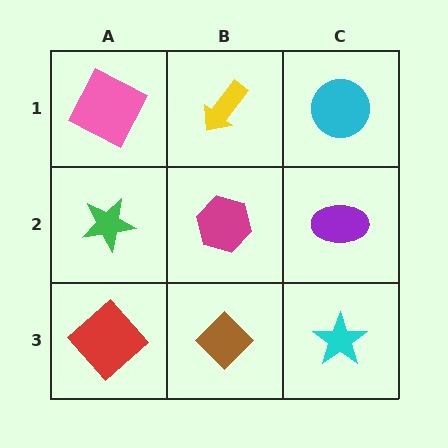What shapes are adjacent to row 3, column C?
A purple ellipse (row 2, column C), a brown diamond (row 3, column B).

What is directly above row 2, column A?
A pink square.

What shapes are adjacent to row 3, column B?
A magenta hexagon (row 2, column B), a red diamond (row 3, column A), a cyan star (row 3, column C).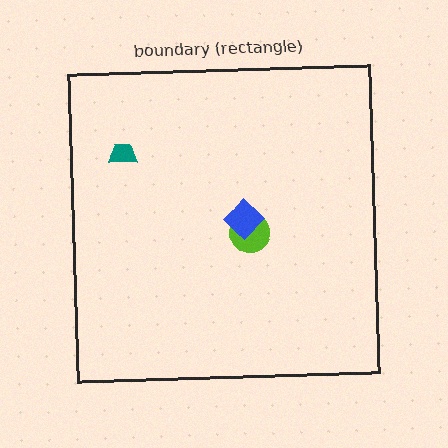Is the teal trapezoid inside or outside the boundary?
Inside.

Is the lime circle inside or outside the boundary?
Inside.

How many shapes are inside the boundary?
3 inside, 0 outside.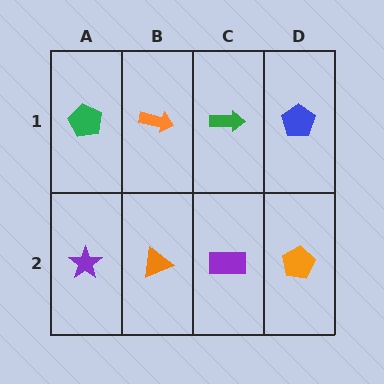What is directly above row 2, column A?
A green pentagon.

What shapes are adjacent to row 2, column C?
A green arrow (row 1, column C), an orange triangle (row 2, column B), an orange pentagon (row 2, column D).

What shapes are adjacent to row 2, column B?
An orange arrow (row 1, column B), a purple star (row 2, column A), a purple rectangle (row 2, column C).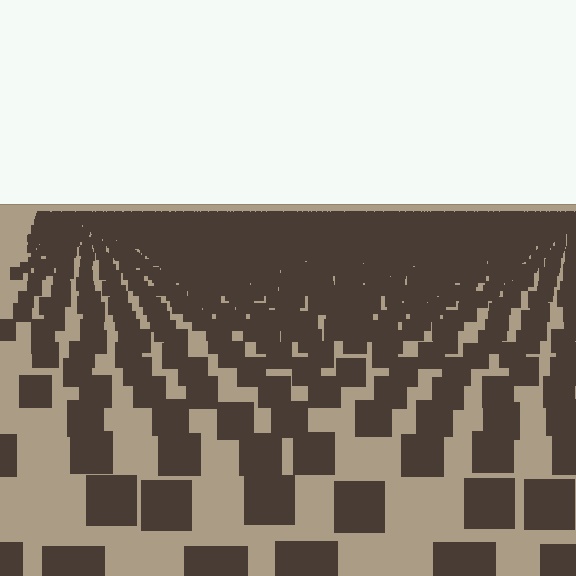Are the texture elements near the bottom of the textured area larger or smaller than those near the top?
Larger. Near the bottom, elements are closer to the viewer and appear at a bigger on-screen size.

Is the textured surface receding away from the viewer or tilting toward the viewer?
The surface is receding away from the viewer. Texture elements get smaller and denser toward the top.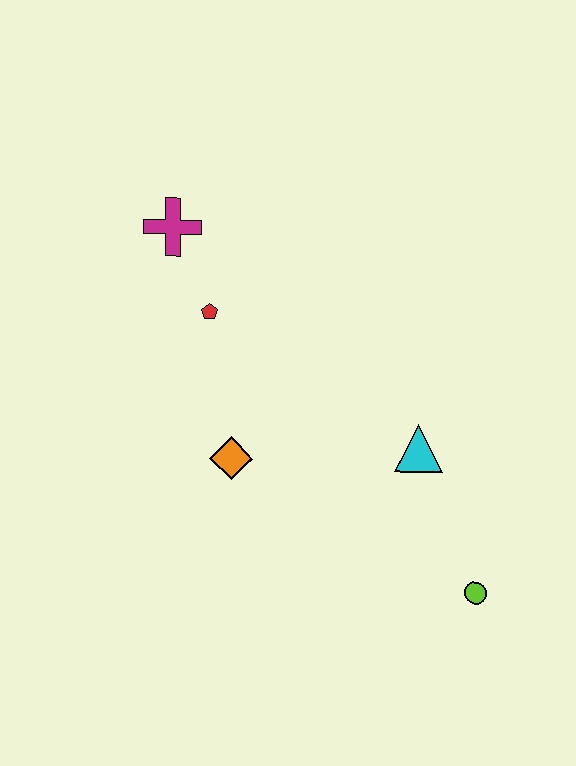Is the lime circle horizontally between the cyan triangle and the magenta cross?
No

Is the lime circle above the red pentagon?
No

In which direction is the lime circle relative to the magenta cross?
The lime circle is below the magenta cross.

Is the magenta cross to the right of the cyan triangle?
No